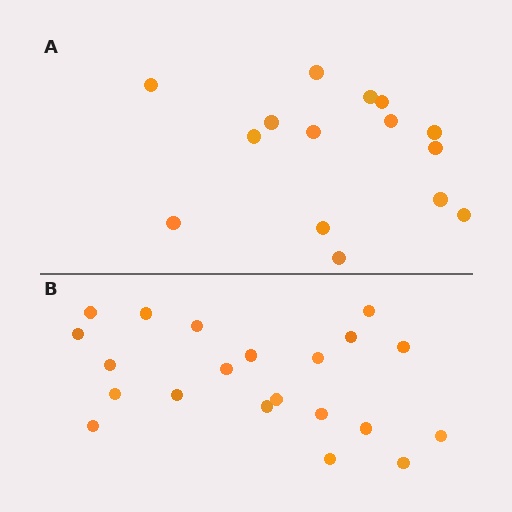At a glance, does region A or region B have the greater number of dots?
Region B (the bottom region) has more dots.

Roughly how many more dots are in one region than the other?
Region B has about 6 more dots than region A.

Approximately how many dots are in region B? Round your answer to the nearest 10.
About 20 dots. (The exact count is 21, which rounds to 20.)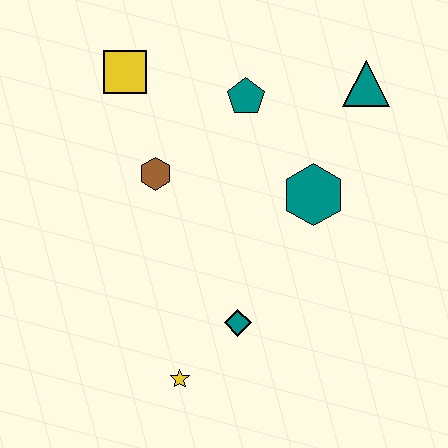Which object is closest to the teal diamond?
The yellow star is closest to the teal diamond.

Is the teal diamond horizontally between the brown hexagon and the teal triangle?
Yes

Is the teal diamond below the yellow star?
No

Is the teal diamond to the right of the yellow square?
Yes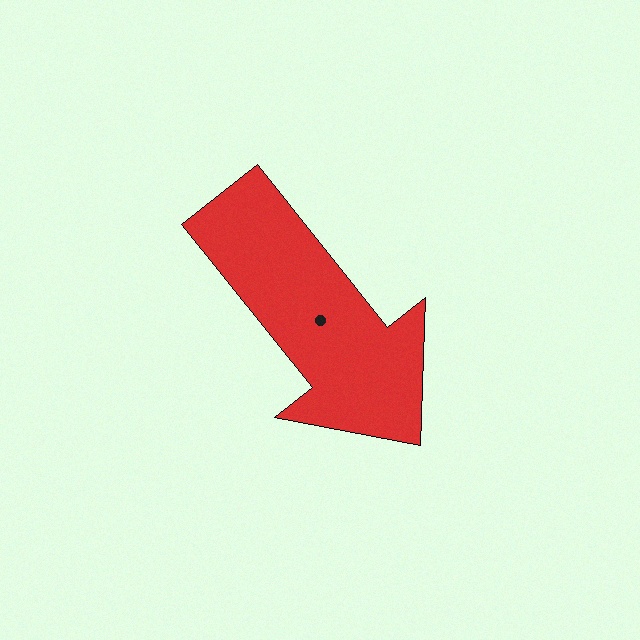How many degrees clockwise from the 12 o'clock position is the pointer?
Approximately 141 degrees.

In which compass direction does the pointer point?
Southeast.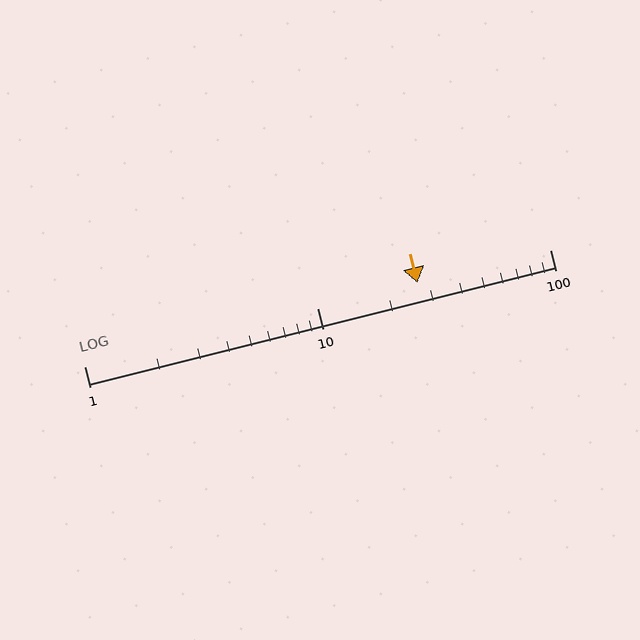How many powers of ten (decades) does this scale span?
The scale spans 2 decades, from 1 to 100.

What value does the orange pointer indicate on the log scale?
The pointer indicates approximately 27.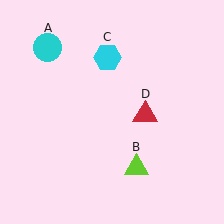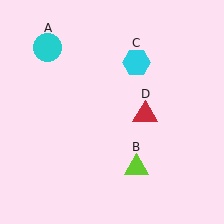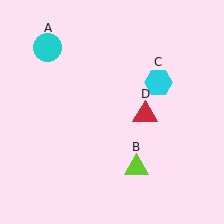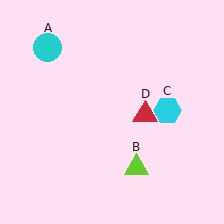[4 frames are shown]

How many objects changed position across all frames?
1 object changed position: cyan hexagon (object C).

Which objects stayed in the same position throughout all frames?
Cyan circle (object A) and lime triangle (object B) and red triangle (object D) remained stationary.